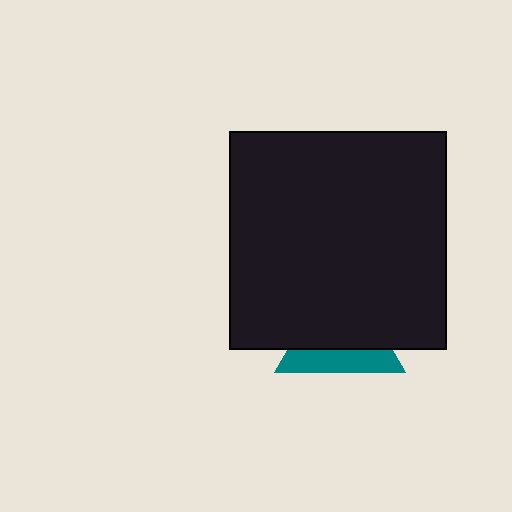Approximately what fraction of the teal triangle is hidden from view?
Roughly 62% of the teal triangle is hidden behind the black square.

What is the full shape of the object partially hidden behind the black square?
The partially hidden object is a teal triangle.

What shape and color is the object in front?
The object in front is a black square.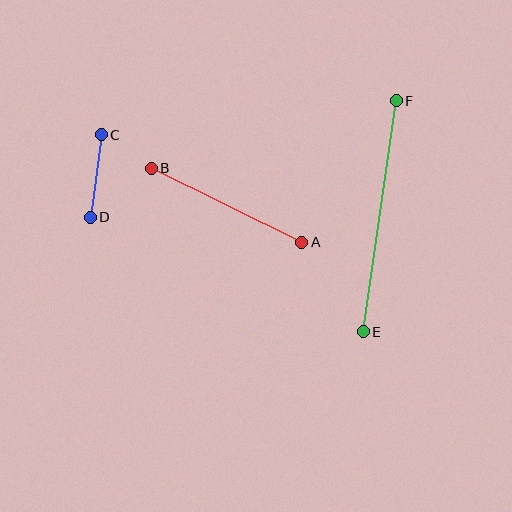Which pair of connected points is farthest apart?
Points E and F are farthest apart.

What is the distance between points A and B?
The distance is approximately 168 pixels.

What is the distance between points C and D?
The distance is approximately 83 pixels.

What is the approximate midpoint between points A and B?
The midpoint is at approximately (226, 205) pixels.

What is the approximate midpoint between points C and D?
The midpoint is at approximately (96, 176) pixels.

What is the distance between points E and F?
The distance is approximately 233 pixels.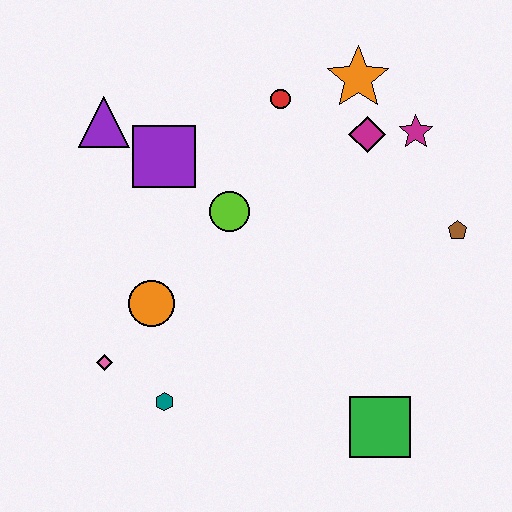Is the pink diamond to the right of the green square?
No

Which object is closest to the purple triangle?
The purple square is closest to the purple triangle.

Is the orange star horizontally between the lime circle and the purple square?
No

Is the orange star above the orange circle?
Yes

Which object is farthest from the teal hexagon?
The orange star is farthest from the teal hexagon.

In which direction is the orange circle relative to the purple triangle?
The orange circle is below the purple triangle.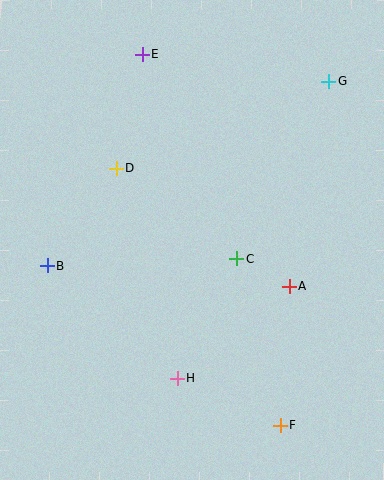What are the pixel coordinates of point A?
Point A is at (289, 287).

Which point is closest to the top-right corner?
Point G is closest to the top-right corner.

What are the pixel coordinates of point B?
Point B is at (47, 266).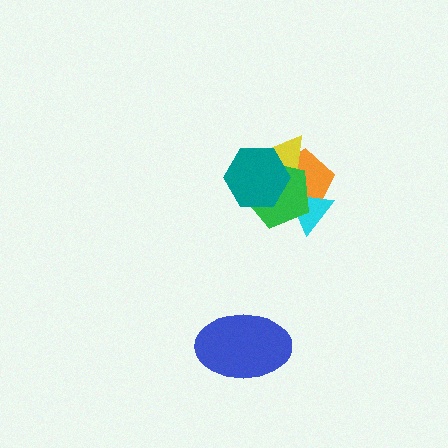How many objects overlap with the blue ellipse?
0 objects overlap with the blue ellipse.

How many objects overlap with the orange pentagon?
4 objects overlap with the orange pentagon.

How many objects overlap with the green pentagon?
4 objects overlap with the green pentagon.